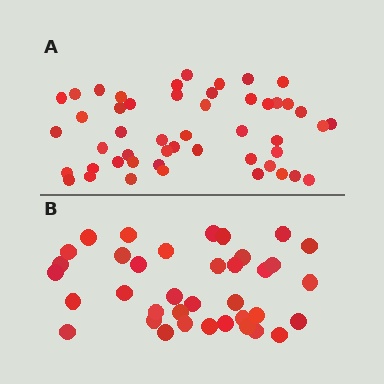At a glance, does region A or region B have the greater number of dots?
Region A (the top region) has more dots.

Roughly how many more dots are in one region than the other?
Region A has roughly 12 or so more dots than region B.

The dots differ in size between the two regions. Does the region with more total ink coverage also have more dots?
No. Region B has more total ink coverage because its dots are larger, but region A actually contains more individual dots. Total area can be misleading — the number of items is what matters here.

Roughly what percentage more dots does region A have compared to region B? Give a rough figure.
About 30% more.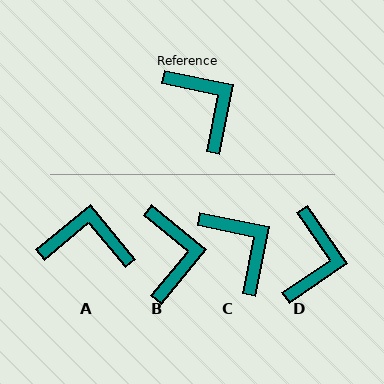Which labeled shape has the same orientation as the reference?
C.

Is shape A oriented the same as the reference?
No, it is off by about 51 degrees.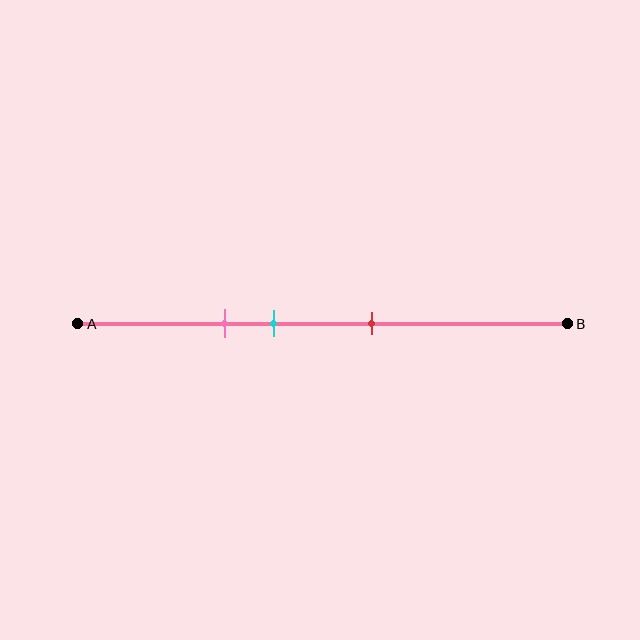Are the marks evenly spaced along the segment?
Yes, the marks are approximately evenly spaced.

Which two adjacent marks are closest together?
The pink and cyan marks are the closest adjacent pair.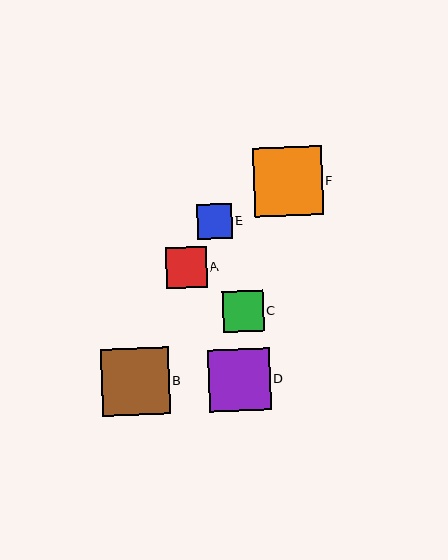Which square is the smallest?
Square E is the smallest with a size of approximately 35 pixels.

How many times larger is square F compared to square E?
Square F is approximately 2.0 times the size of square E.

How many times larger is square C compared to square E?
Square C is approximately 1.2 times the size of square E.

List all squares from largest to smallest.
From largest to smallest: F, B, D, C, A, E.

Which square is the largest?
Square F is the largest with a size of approximately 69 pixels.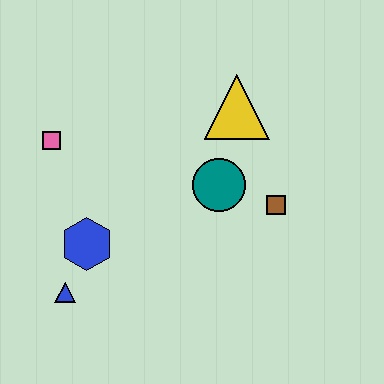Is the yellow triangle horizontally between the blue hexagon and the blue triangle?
No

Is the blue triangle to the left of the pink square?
No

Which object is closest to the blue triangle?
The blue hexagon is closest to the blue triangle.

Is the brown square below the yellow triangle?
Yes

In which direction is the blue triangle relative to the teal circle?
The blue triangle is to the left of the teal circle.